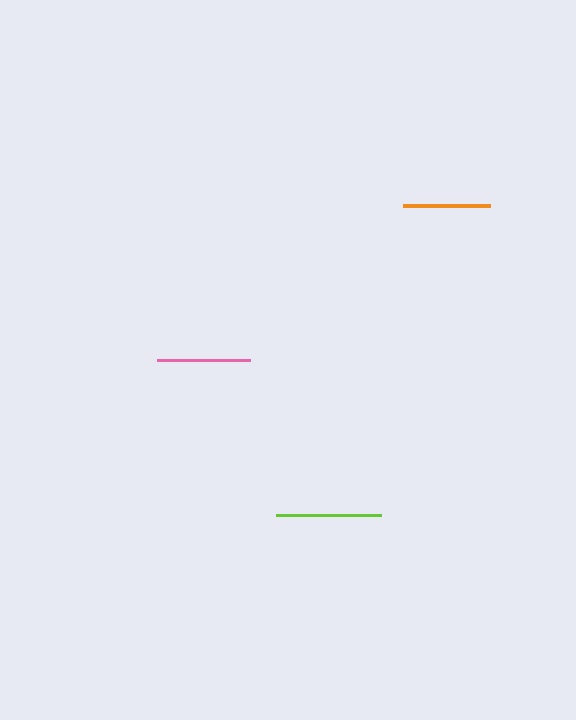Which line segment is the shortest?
The orange line is the shortest at approximately 86 pixels.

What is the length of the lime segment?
The lime segment is approximately 104 pixels long.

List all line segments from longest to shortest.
From longest to shortest: lime, pink, orange.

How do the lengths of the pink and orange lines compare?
The pink and orange lines are approximately the same length.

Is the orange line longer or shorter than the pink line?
The pink line is longer than the orange line.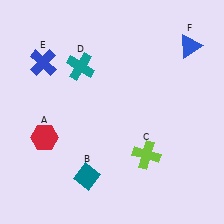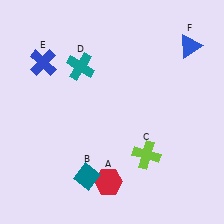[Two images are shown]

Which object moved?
The red hexagon (A) moved right.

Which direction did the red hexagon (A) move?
The red hexagon (A) moved right.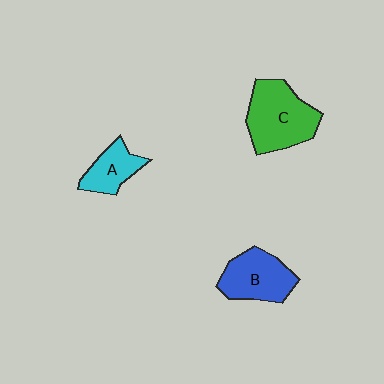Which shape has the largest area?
Shape C (green).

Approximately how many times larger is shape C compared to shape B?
Approximately 1.3 times.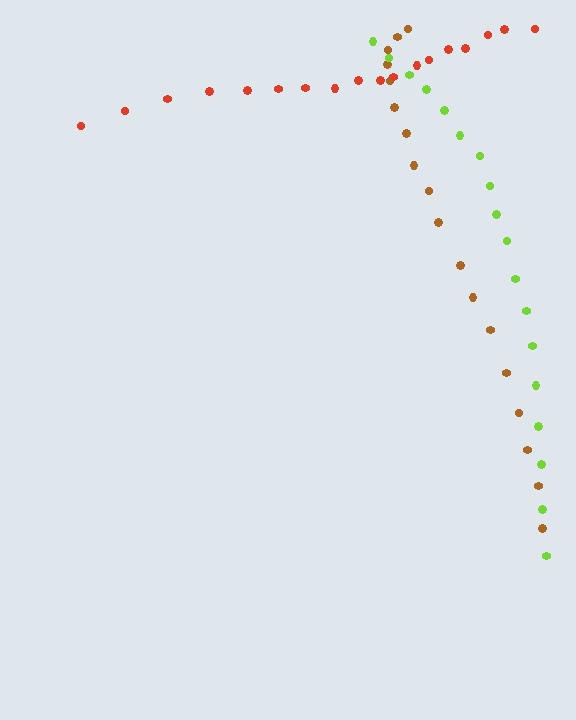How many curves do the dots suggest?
There are 3 distinct paths.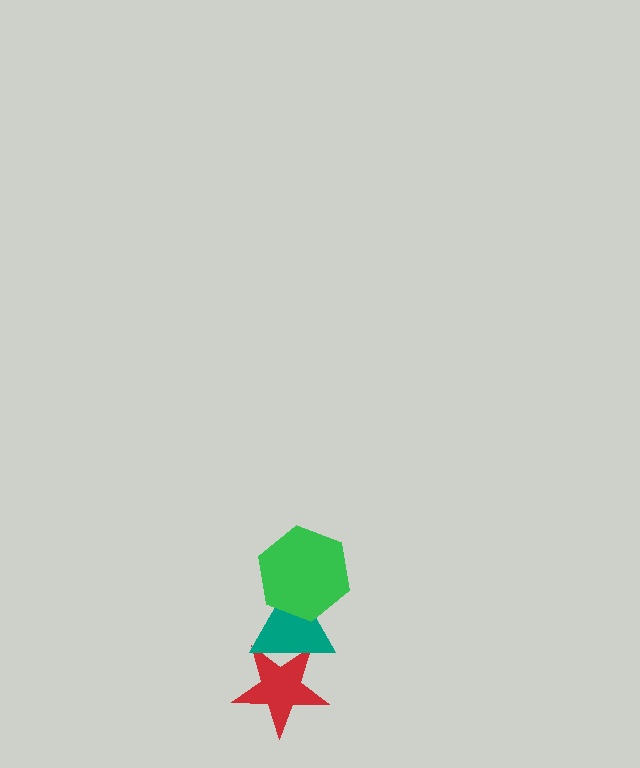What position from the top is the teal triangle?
The teal triangle is 2nd from the top.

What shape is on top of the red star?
The teal triangle is on top of the red star.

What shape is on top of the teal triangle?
The green hexagon is on top of the teal triangle.